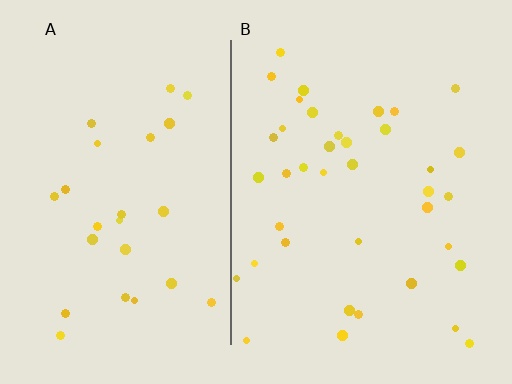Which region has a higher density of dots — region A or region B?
B (the right).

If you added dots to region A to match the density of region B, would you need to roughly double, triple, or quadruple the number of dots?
Approximately double.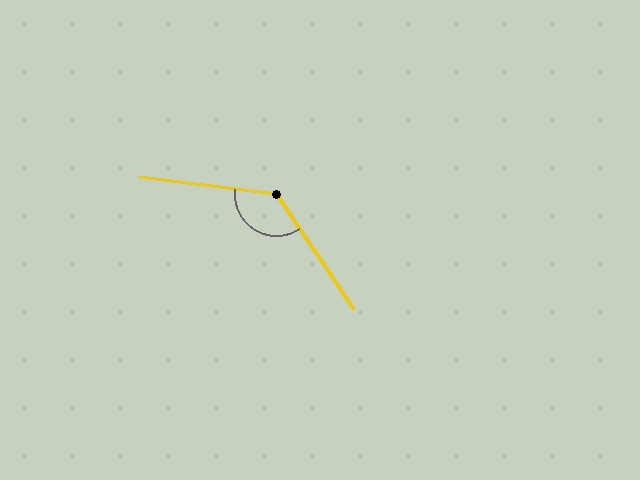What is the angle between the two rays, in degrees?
Approximately 131 degrees.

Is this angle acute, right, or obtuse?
It is obtuse.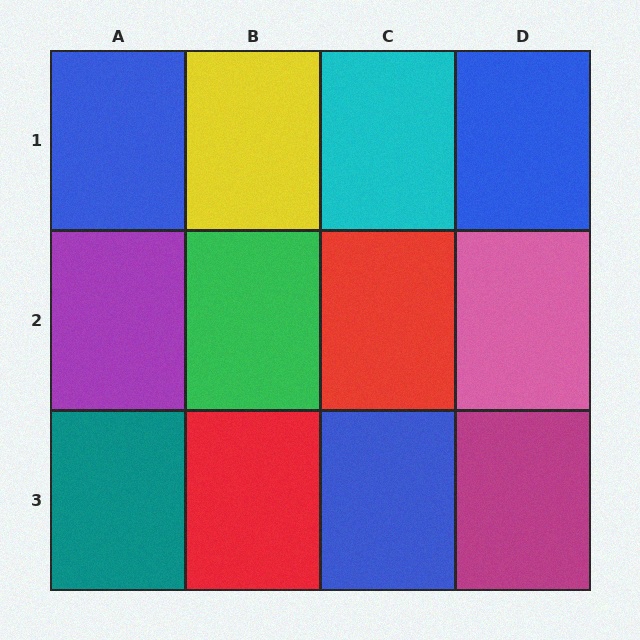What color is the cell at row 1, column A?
Blue.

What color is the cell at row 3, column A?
Teal.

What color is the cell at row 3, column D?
Magenta.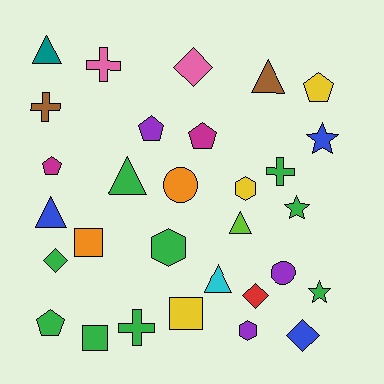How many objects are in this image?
There are 30 objects.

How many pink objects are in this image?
There are 2 pink objects.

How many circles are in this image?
There are 2 circles.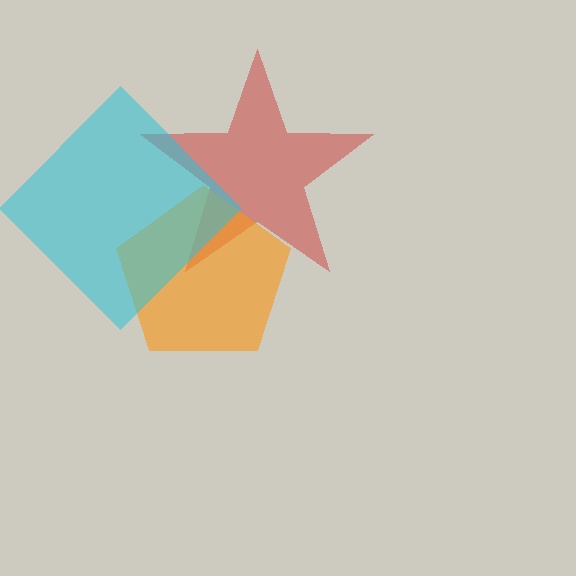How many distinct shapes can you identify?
There are 3 distinct shapes: a red star, an orange pentagon, a cyan diamond.